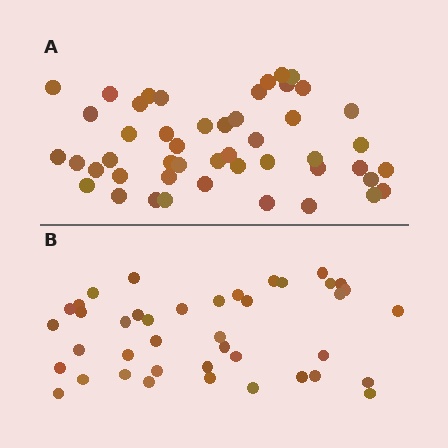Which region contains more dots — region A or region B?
Region A (the top region) has more dots.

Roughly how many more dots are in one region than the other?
Region A has roughly 8 or so more dots than region B.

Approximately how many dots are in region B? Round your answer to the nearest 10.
About 40 dots. (The exact count is 41, which rounds to 40.)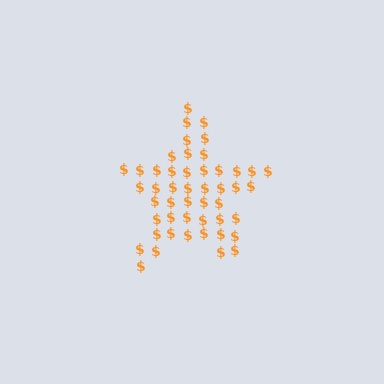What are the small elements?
The small elements are dollar signs.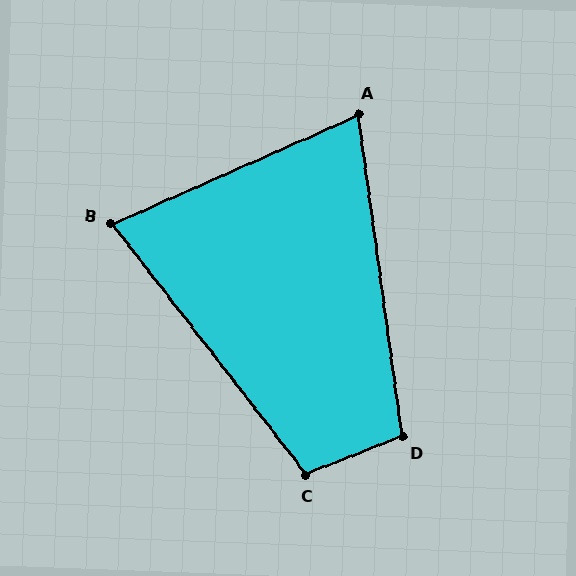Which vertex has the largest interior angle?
C, at approximately 106 degrees.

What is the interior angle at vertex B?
Approximately 76 degrees (acute).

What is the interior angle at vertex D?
Approximately 104 degrees (obtuse).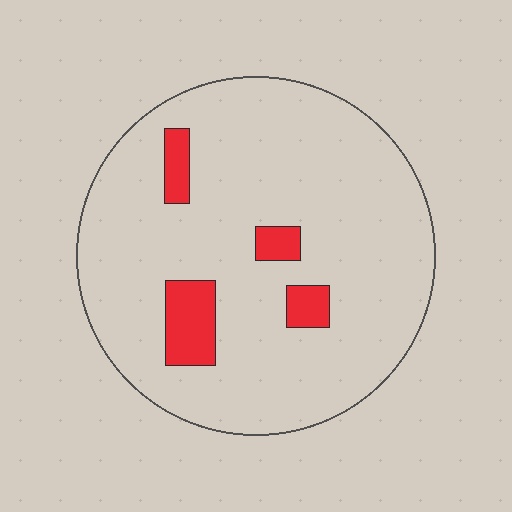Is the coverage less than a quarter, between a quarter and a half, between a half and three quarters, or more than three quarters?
Less than a quarter.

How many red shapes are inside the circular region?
4.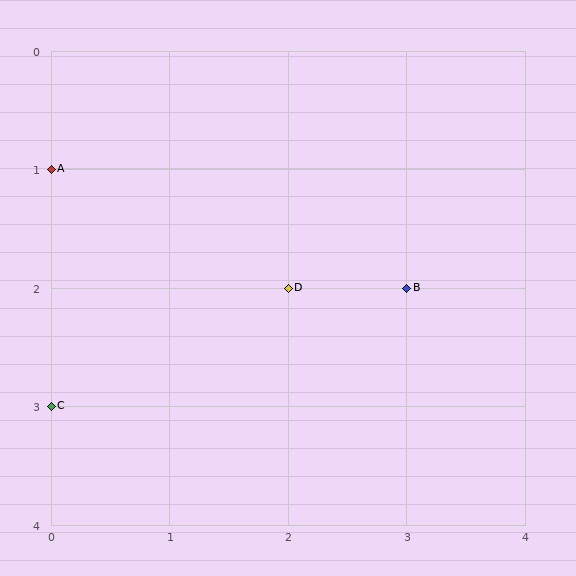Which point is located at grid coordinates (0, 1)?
Point A is at (0, 1).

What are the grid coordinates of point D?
Point D is at grid coordinates (2, 2).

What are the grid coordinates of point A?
Point A is at grid coordinates (0, 1).